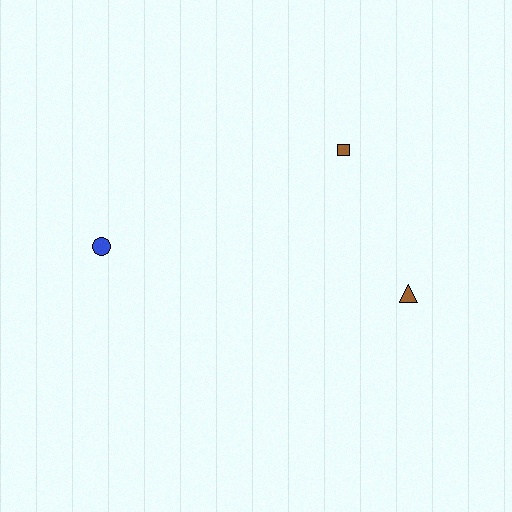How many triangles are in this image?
There is 1 triangle.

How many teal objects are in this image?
There are no teal objects.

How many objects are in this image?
There are 3 objects.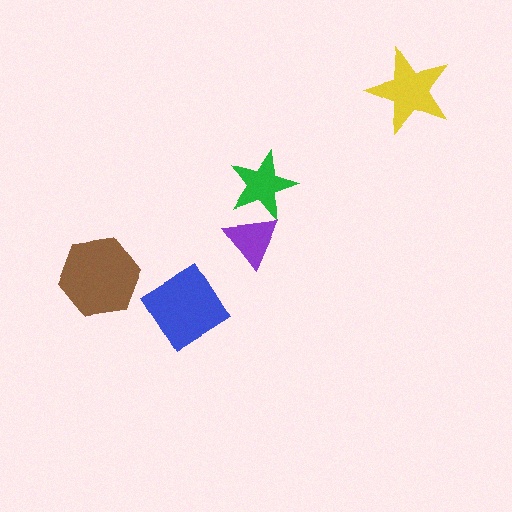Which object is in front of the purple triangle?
The green star is in front of the purple triangle.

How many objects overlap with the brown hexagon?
0 objects overlap with the brown hexagon.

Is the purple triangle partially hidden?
Yes, it is partially covered by another shape.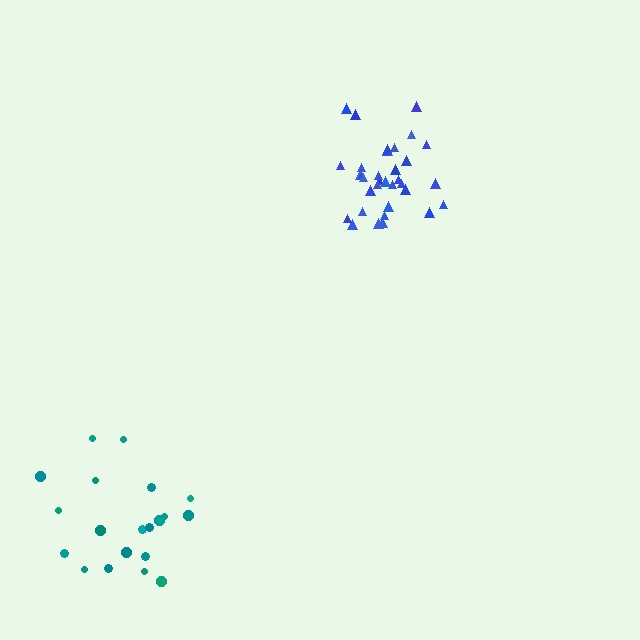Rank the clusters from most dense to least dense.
blue, teal.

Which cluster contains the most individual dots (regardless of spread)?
Blue (35).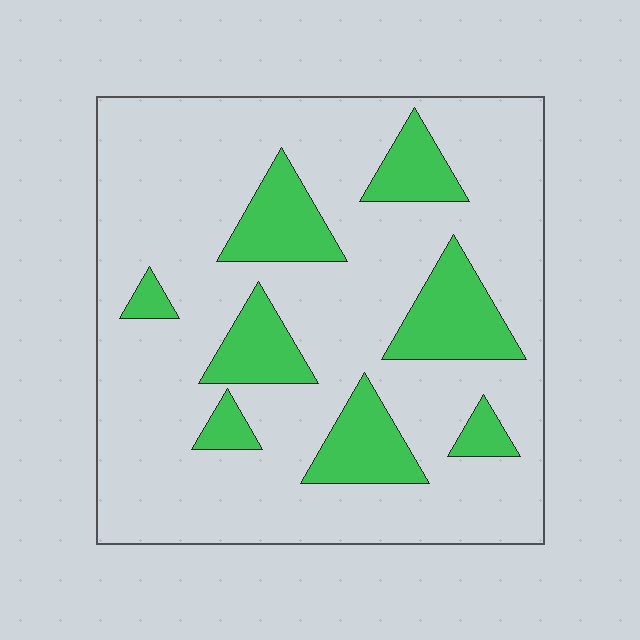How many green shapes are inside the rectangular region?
8.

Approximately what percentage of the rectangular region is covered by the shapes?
Approximately 20%.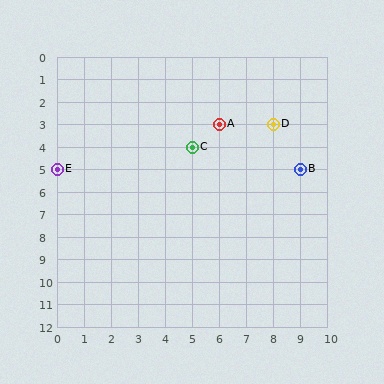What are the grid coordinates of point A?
Point A is at grid coordinates (6, 3).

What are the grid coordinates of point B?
Point B is at grid coordinates (9, 5).